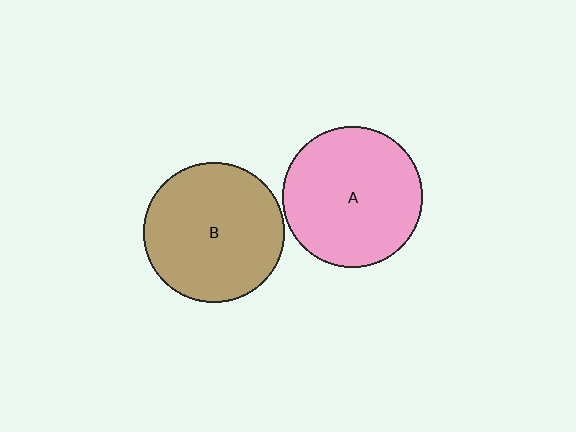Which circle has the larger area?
Circle B (brown).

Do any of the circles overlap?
No, none of the circles overlap.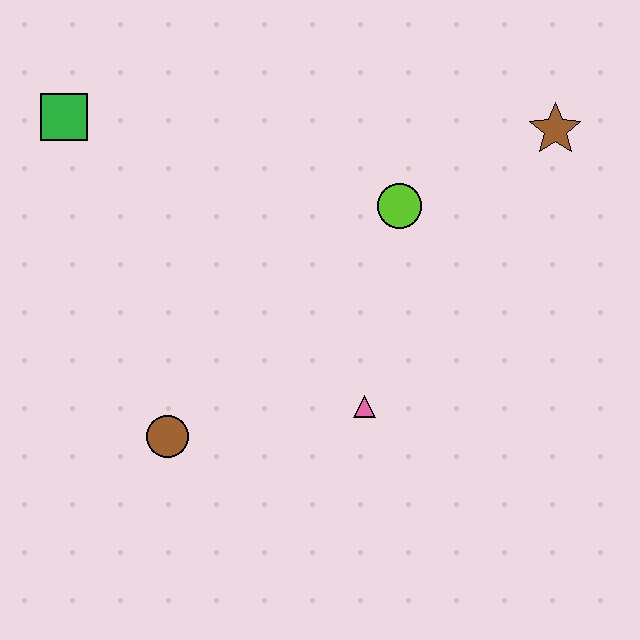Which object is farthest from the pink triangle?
The green square is farthest from the pink triangle.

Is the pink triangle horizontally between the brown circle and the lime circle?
Yes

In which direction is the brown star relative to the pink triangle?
The brown star is above the pink triangle.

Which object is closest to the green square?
The brown circle is closest to the green square.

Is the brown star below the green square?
Yes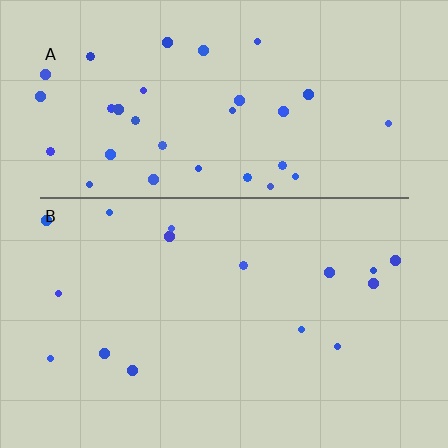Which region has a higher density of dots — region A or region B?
A (the top).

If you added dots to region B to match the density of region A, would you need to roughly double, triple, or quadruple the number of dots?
Approximately double.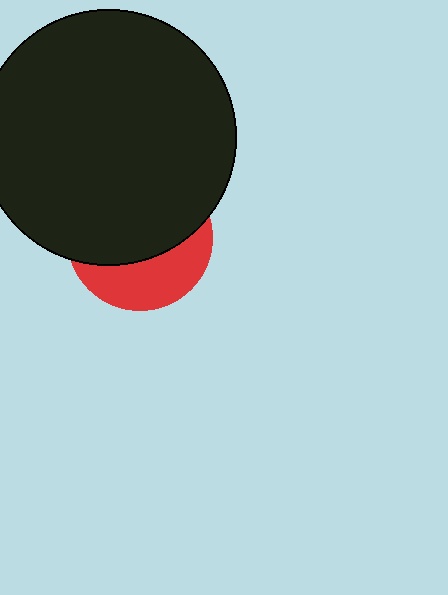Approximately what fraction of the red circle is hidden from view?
Roughly 64% of the red circle is hidden behind the black circle.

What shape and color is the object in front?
The object in front is a black circle.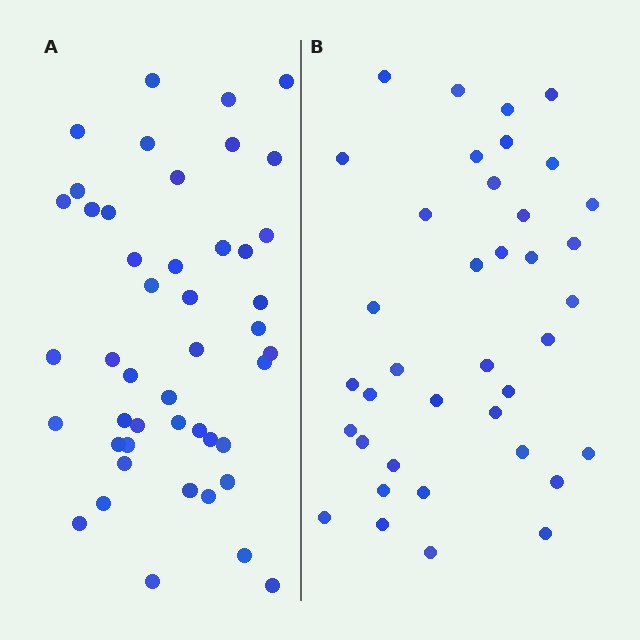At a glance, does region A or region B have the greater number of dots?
Region A (the left region) has more dots.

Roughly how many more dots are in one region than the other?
Region A has roughly 8 or so more dots than region B.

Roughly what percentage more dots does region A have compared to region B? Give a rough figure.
About 20% more.